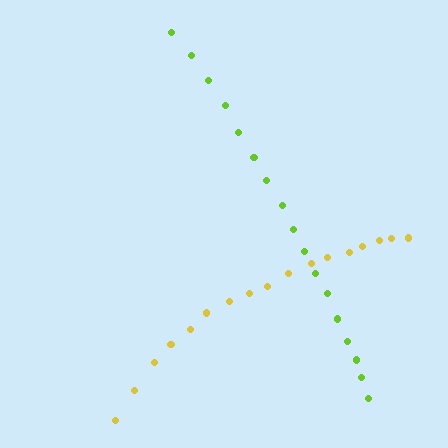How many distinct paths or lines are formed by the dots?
There are 2 distinct paths.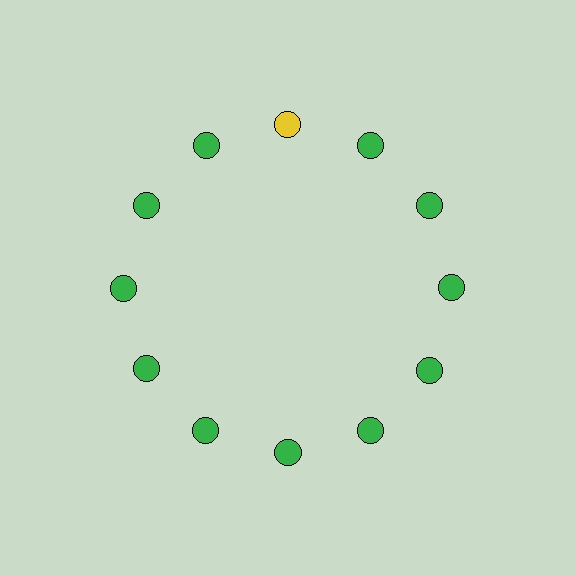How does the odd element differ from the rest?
It has a different color: yellow instead of green.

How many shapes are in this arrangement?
There are 12 shapes arranged in a ring pattern.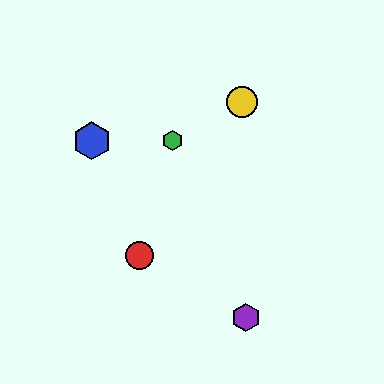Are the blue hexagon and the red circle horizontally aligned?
No, the blue hexagon is at y≈141 and the red circle is at y≈255.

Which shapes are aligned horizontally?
The blue hexagon, the green hexagon are aligned horizontally.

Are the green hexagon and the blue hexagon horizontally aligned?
Yes, both are at y≈141.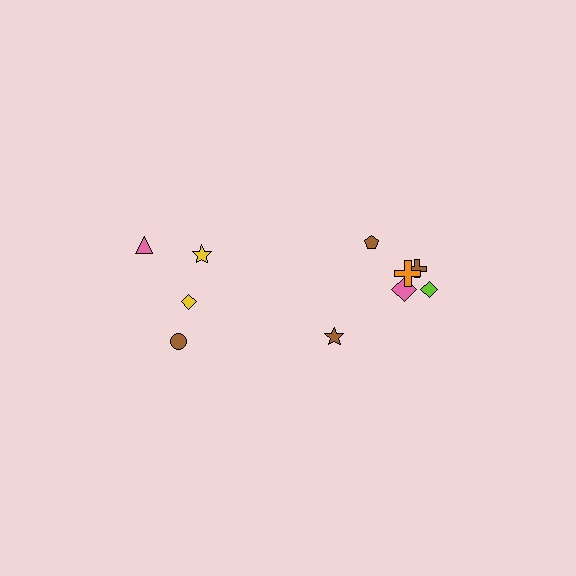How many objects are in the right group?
There are 6 objects.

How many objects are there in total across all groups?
There are 10 objects.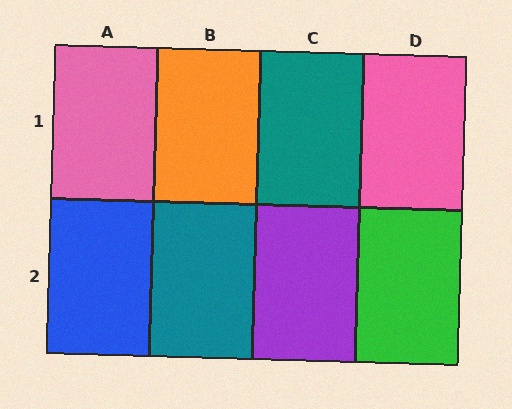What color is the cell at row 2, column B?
Teal.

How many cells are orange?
1 cell is orange.